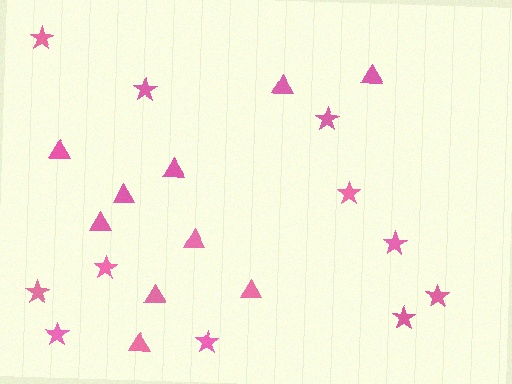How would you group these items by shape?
There are 2 groups: one group of triangles (10) and one group of stars (11).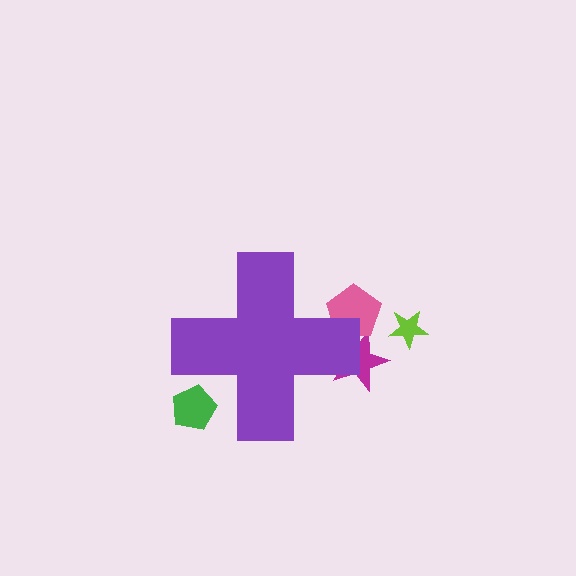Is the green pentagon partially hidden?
Yes, the green pentagon is partially hidden behind the purple cross.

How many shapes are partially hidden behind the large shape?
3 shapes are partially hidden.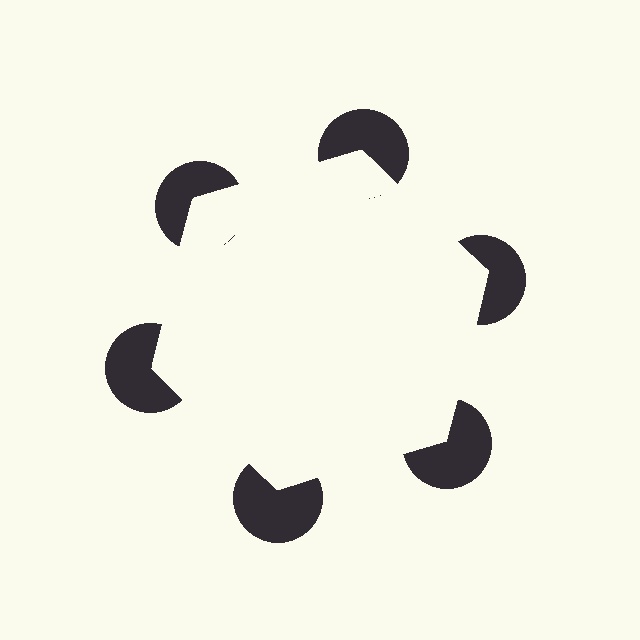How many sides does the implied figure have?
6 sides.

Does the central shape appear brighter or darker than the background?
It typically appears slightly brighter than the background, even though no actual brightness change is drawn.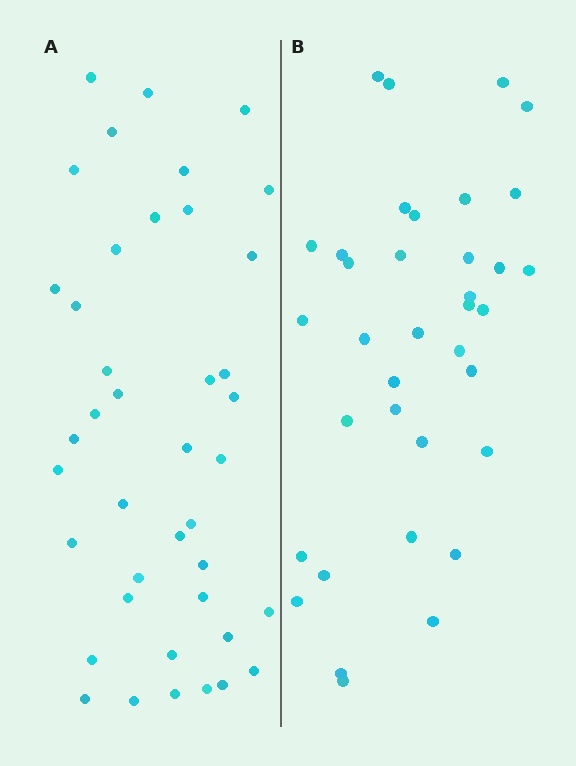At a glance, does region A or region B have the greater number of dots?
Region A (the left region) has more dots.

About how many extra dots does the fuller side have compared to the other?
Region A has about 5 more dots than region B.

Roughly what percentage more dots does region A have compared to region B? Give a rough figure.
About 15% more.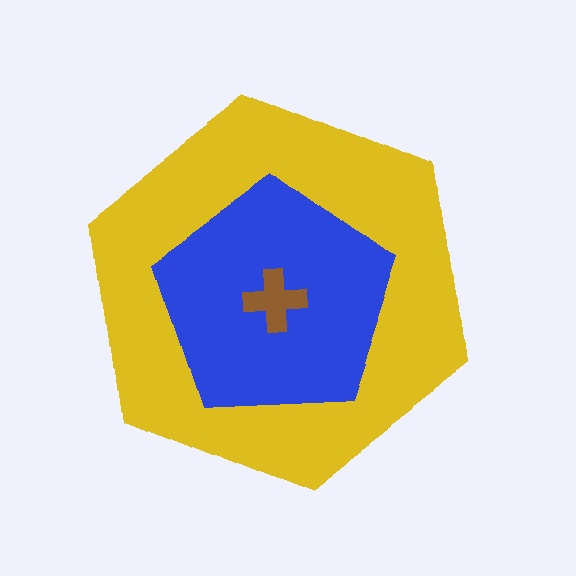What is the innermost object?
The brown cross.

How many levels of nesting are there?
3.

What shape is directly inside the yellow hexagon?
The blue pentagon.